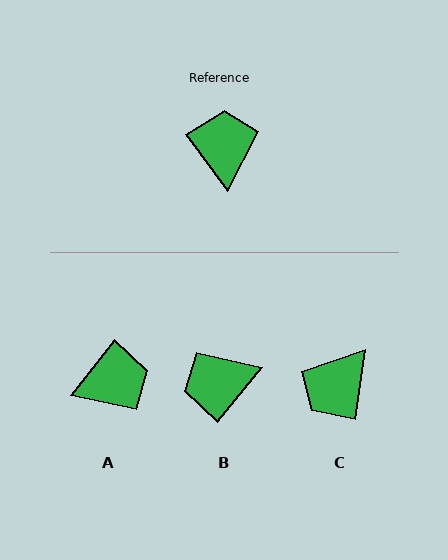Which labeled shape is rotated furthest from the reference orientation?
C, about 136 degrees away.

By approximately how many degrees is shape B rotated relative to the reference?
Approximately 105 degrees counter-clockwise.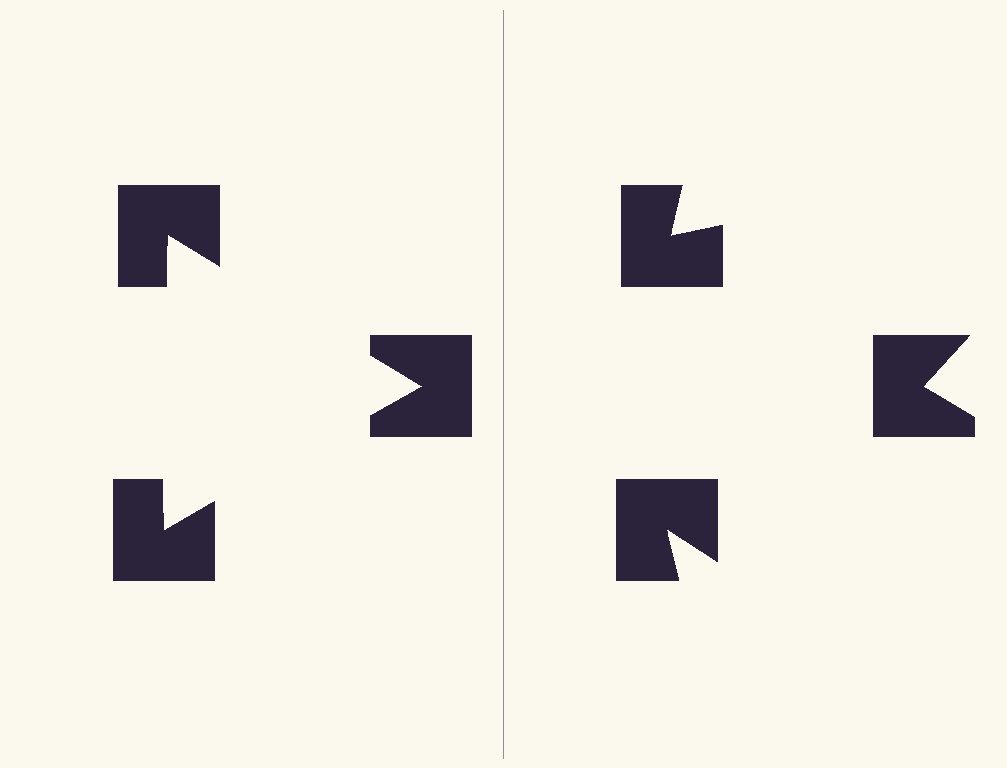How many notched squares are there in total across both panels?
6 — 3 on each side.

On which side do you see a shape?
An illusory triangle appears on the left side. On the right side the wedge cuts are rotated, so no coherent shape forms.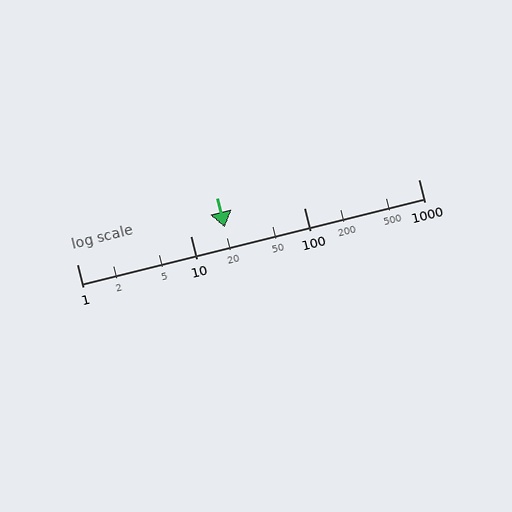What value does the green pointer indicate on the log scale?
The pointer indicates approximately 20.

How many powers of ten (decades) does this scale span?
The scale spans 3 decades, from 1 to 1000.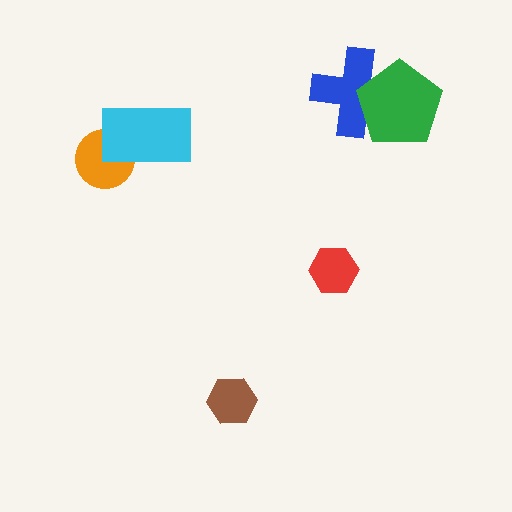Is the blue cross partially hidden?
Yes, it is partially covered by another shape.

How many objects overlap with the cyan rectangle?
1 object overlaps with the cyan rectangle.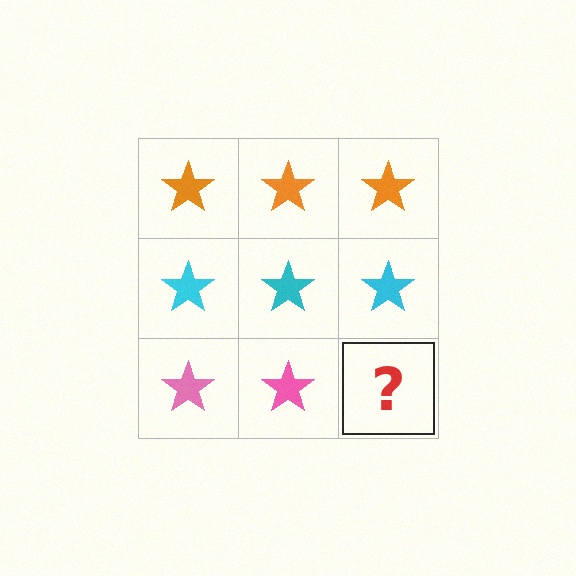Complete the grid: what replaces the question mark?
The question mark should be replaced with a pink star.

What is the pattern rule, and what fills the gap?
The rule is that each row has a consistent color. The gap should be filled with a pink star.